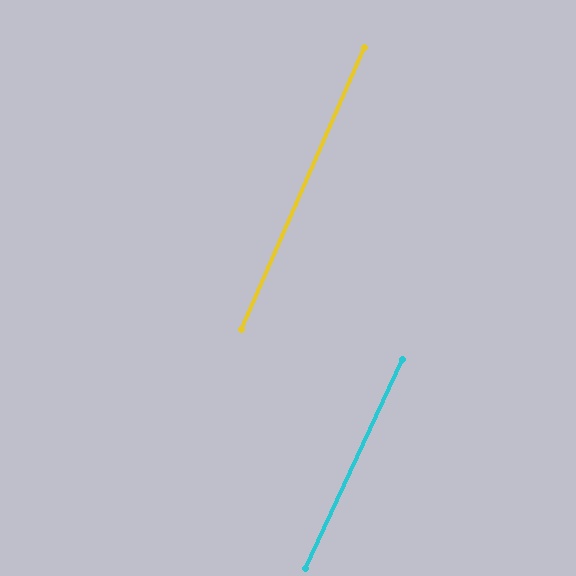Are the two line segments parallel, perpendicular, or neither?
Parallel — their directions differ by only 1.3°.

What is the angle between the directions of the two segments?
Approximately 1 degree.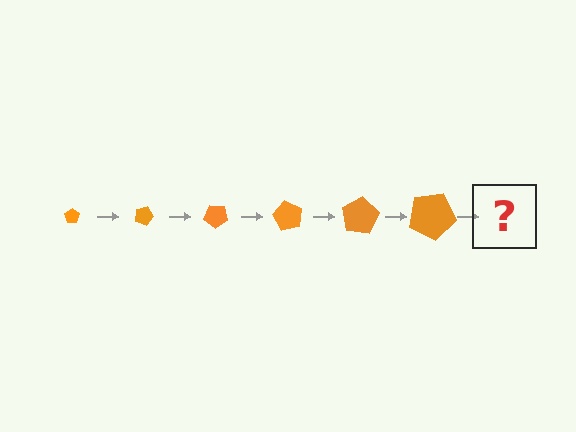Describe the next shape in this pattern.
It should be a pentagon, larger than the previous one and rotated 120 degrees from the start.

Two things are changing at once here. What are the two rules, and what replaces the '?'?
The two rules are that the pentagon grows larger each step and it rotates 20 degrees each step. The '?' should be a pentagon, larger than the previous one and rotated 120 degrees from the start.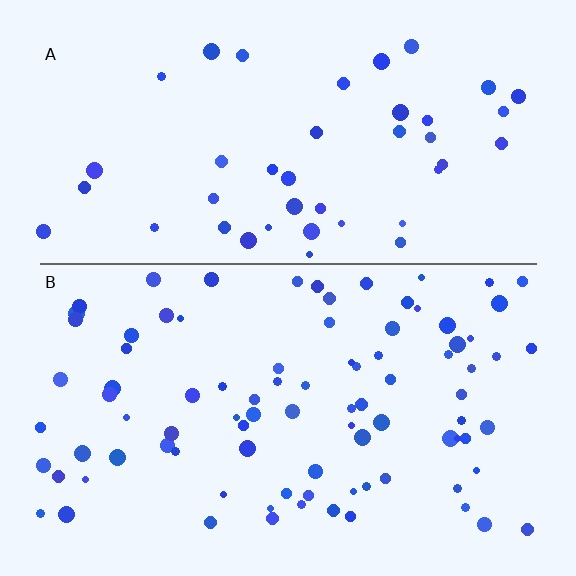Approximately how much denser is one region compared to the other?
Approximately 2.0× — region B over region A.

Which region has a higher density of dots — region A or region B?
B (the bottom).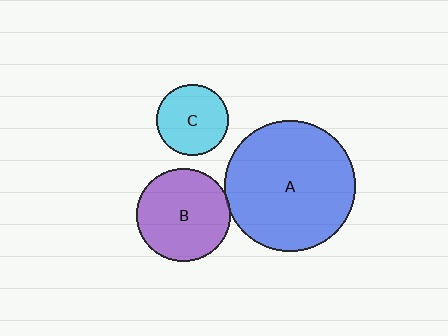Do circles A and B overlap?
Yes.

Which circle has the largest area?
Circle A (blue).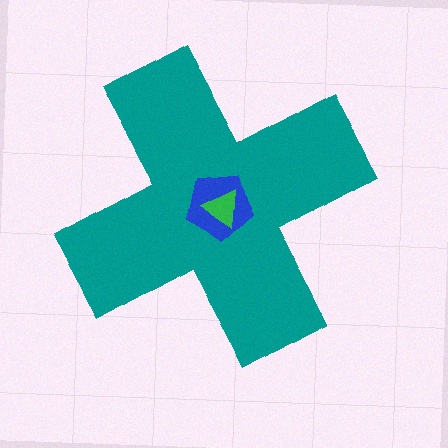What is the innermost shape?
The green triangle.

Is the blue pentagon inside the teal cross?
Yes.